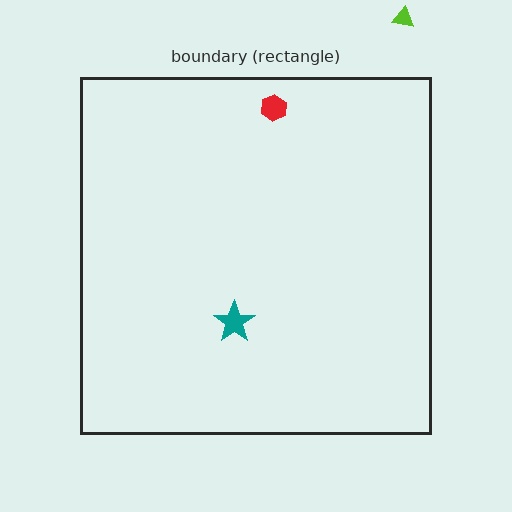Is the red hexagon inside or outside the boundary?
Inside.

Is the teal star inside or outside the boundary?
Inside.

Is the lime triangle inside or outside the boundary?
Outside.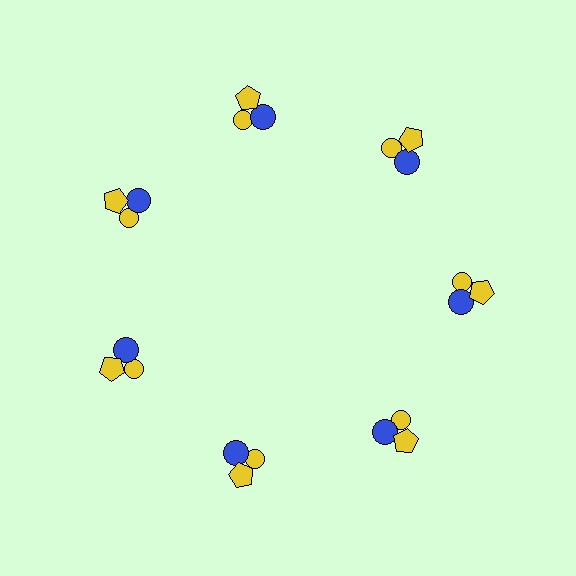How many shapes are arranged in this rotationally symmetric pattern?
There are 21 shapes, arranged in 7 groups of 3.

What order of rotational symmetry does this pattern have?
This pattern has 7-fold rotational symmetry.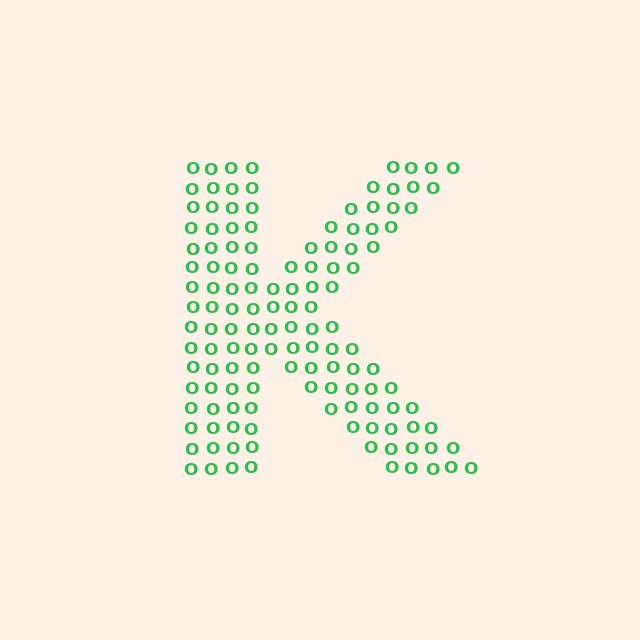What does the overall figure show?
The overall figure shows the letter K.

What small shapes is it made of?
It is made of small letter O's.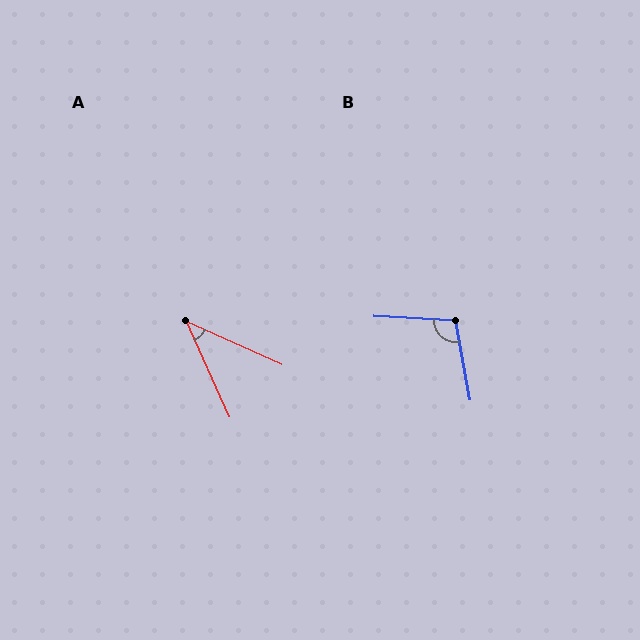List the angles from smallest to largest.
A (41°), B (103°).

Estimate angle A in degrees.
Approximately 41 degrees.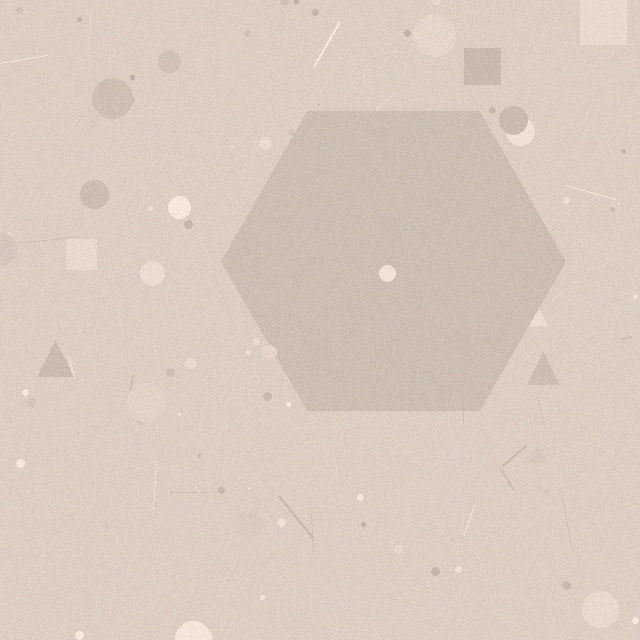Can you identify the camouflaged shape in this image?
The camouflaged shape is a hexagon.